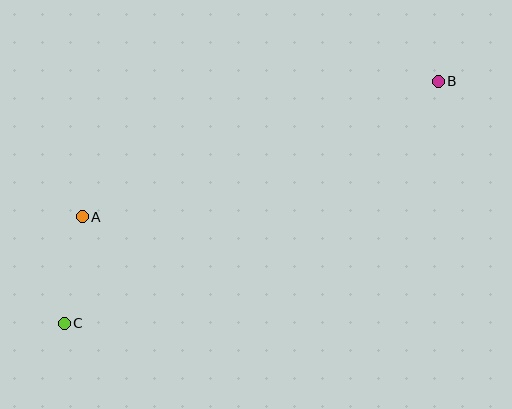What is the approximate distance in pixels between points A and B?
The distance between A and B is approximately 381 pixels.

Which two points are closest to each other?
Points A and C are closest to each other.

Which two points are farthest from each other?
Points B and C are farthest from each other.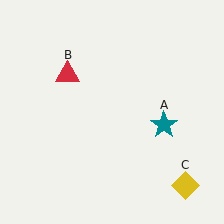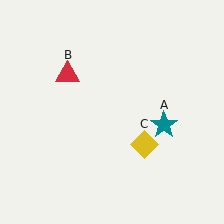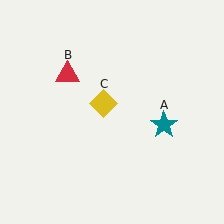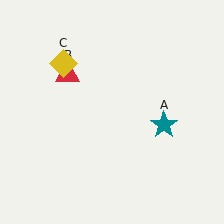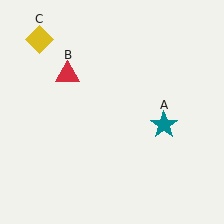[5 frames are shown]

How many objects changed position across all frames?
1 object changed position: yellow diamond (object C).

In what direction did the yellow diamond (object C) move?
The yellow diamond (object C) moved up and to the left.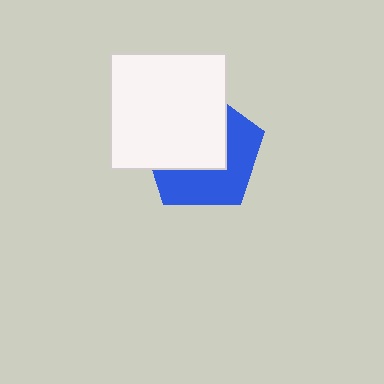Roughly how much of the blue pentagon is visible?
About half of it is visible (roughly 47%).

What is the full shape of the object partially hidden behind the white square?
The partially hidden object is a blue pentagon.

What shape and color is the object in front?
The object in front is a white square.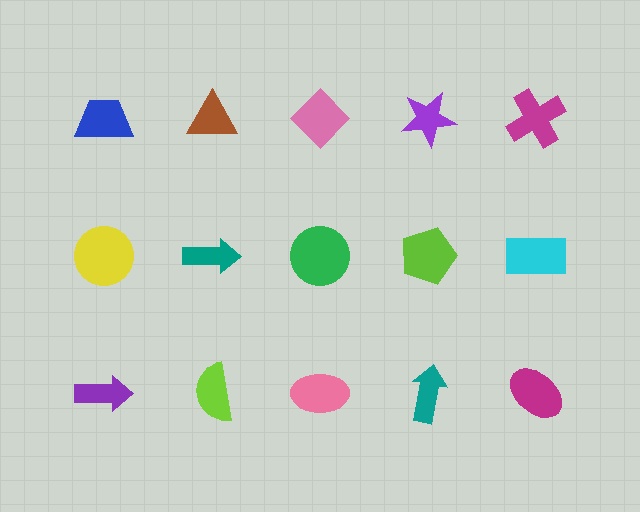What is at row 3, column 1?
A purple arrow.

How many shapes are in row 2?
5 shapes.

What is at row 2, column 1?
A yellow circle.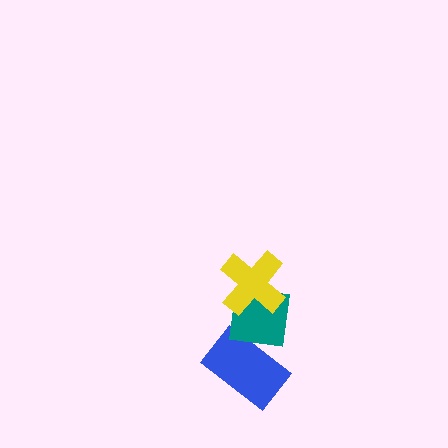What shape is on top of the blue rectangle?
The teal square is on top of the blue rectangle.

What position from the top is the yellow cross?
The yellow cross is 1st from the top.